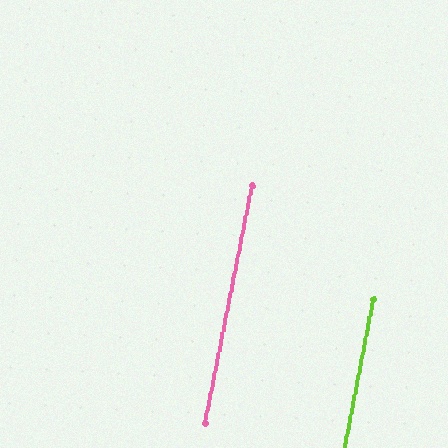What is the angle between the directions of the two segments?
Approximately 1 degree.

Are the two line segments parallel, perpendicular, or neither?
Parallel — their directions differ by only 0.6°.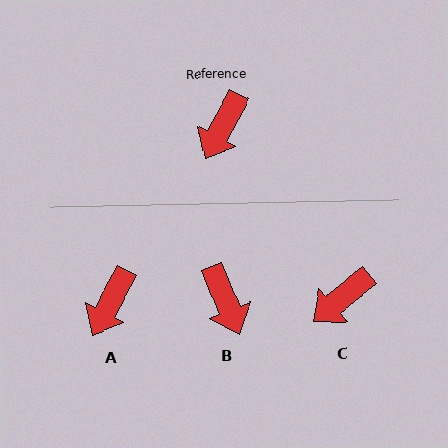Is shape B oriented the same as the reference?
No, it is off by about 50 degrees.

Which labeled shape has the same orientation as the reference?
A.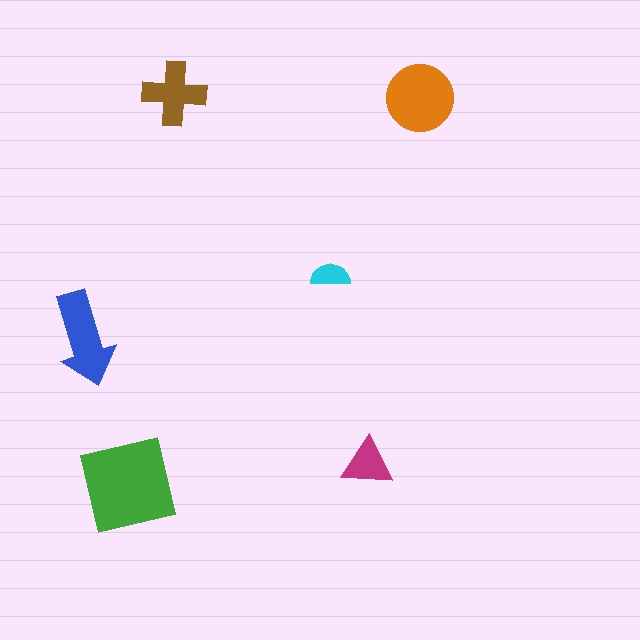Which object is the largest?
The green square.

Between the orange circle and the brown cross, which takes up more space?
The orange circle.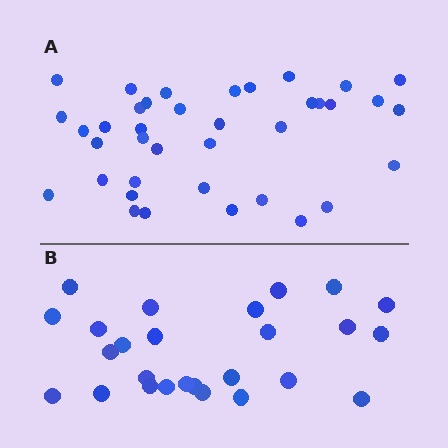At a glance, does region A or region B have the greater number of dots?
Region A (the top region) has more dots.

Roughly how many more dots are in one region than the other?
Region A has roughly 12 or so more dots than region B.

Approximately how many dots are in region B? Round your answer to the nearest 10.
About 30 dots. (The exact count is 26, which rounds to 30.)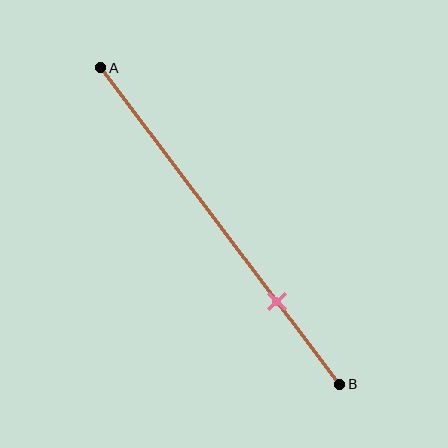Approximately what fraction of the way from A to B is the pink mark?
The pink mark is approximately 75% of the way from A to B.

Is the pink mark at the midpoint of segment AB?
No, the mark is at about 75% from A, not at the 50% midpoint.